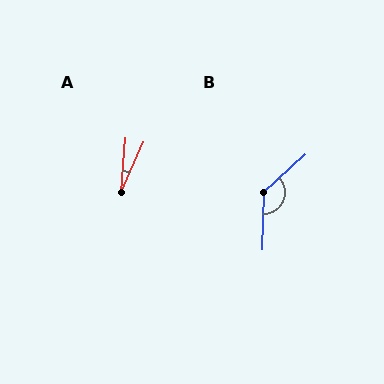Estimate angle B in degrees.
Approximately 134 degrees.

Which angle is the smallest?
A, at approximately 19 degrees.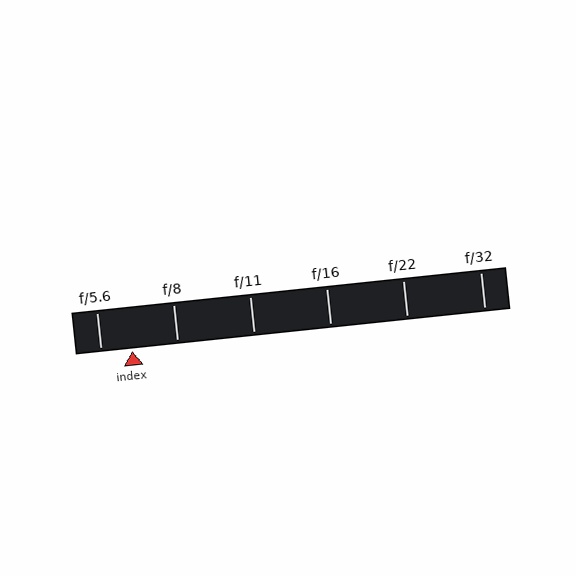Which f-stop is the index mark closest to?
The index mark is closest to f/5.6.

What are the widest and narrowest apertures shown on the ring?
The widest aperture shown is f/5.6 and the narrowest is f/32.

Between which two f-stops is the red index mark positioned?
The index mark is between f/5.6 and f/8.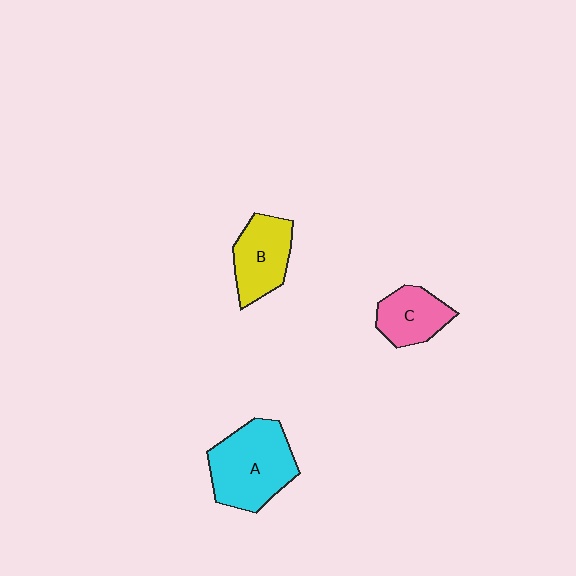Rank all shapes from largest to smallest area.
From largest to smallest: A (cyan), B (yellow), C (pink).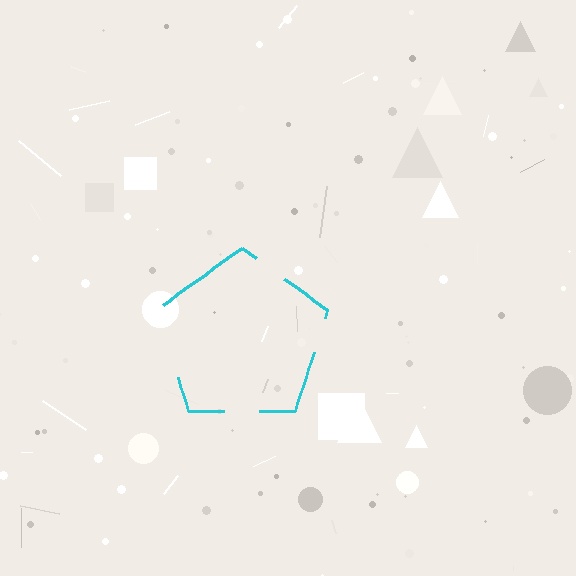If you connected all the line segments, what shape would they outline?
They would outline a pentagon.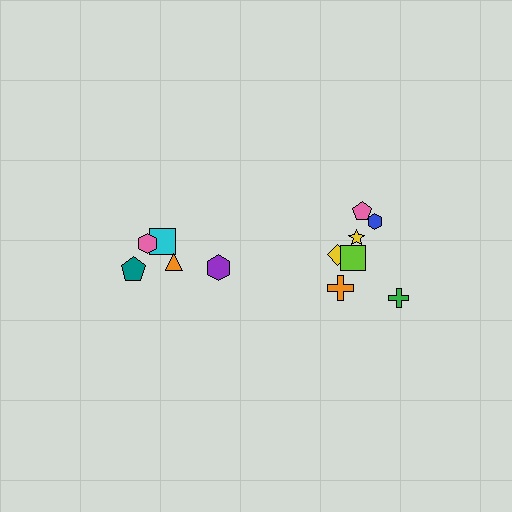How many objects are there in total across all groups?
There are 12 objects.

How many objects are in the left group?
There are 5 objects.